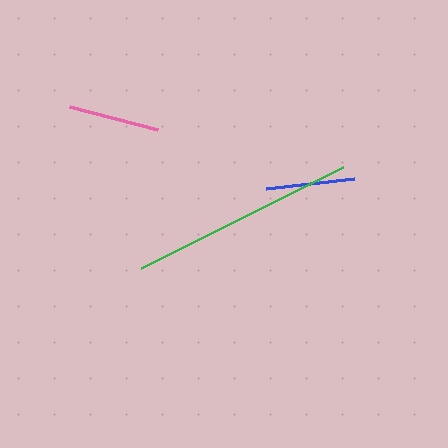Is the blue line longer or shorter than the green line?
The green line is longer than the blue line.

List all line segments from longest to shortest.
From longest to shortest: green, pink, blue.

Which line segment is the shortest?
The blue line is the shortest at approximately 89 pixels.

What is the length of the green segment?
The green segment is approximately 226 pixels long.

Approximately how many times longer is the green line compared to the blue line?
The green line is approximately 2.5 times the length of the blue line.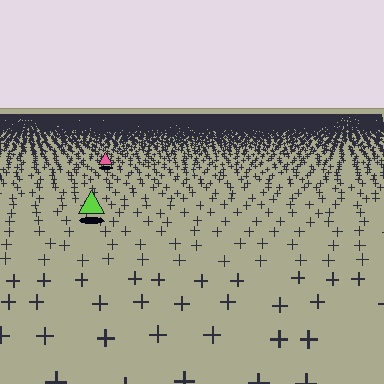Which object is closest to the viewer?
The lime triangle is closest. The texture marks near it are larger and more spread out.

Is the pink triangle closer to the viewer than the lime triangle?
No. The lime triangle is closer — you can tell from the texture gradient: the ground texture is coarser near it.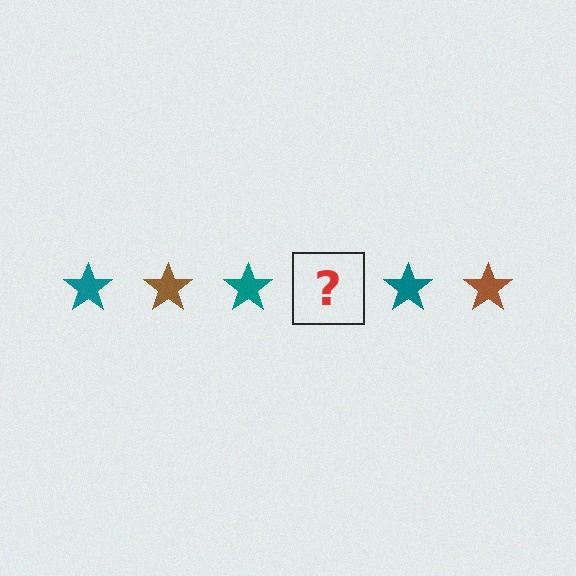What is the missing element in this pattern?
The missing element is a brown star.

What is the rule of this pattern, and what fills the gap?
The rule is that the pattern cycles through teal, brown stars. The gap should be filled with a brown star.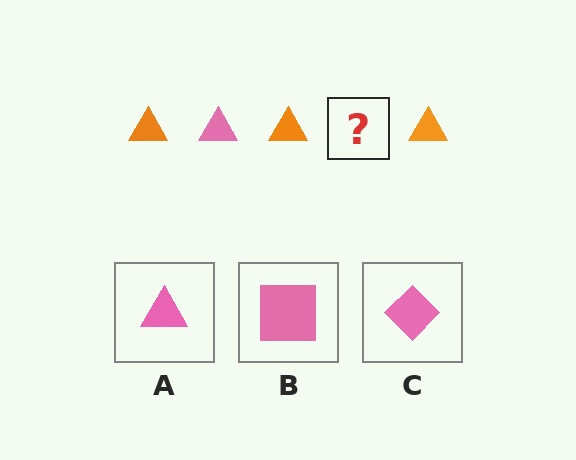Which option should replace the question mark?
Option A.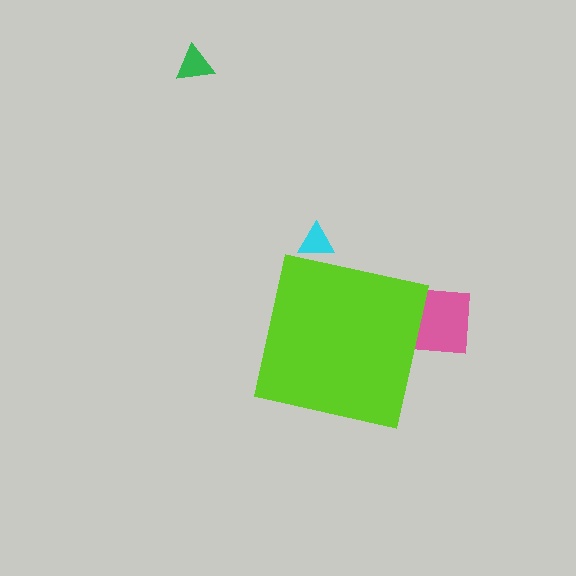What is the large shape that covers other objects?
A lime square.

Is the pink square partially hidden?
Yes, the pink square is partially hidden behind the lime square.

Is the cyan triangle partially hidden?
Yes, the cyan triangle is partially hidden behind the lime square.